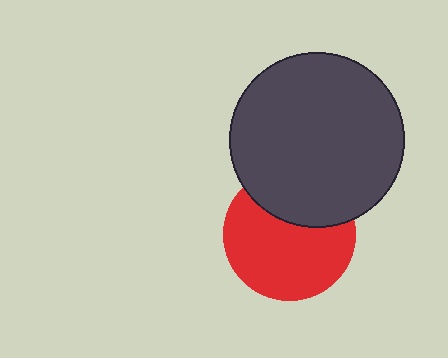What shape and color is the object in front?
The object in front is a dark gray circle.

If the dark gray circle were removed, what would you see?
You would see the complete red circle.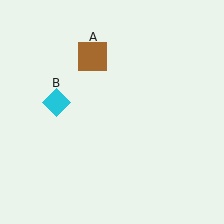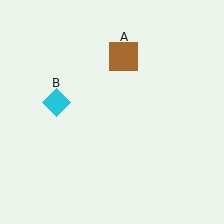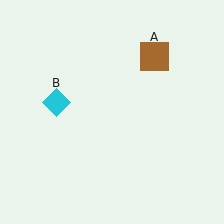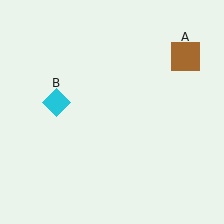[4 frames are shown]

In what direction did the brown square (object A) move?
The brown square (object A) moved right.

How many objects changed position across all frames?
1 object changed position: brown square (object A).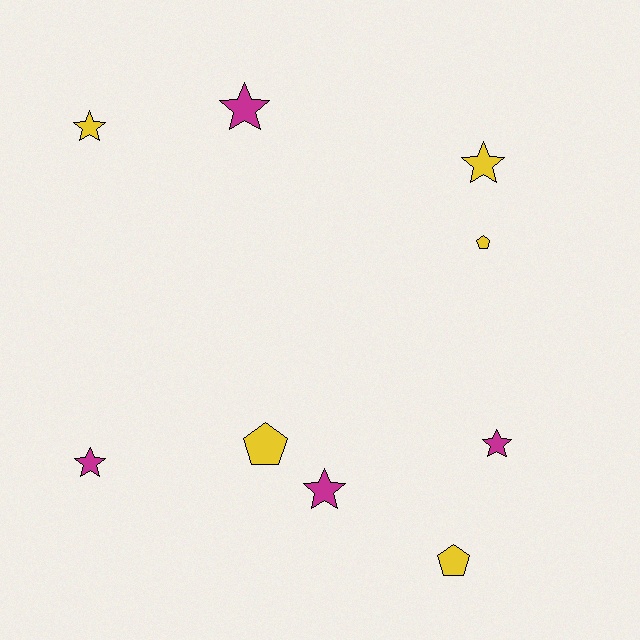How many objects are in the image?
There are 9 objects.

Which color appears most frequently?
Yellow, with 5 objects.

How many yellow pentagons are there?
There are 3 yellow pentagons.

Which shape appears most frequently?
Star, with 6 objects.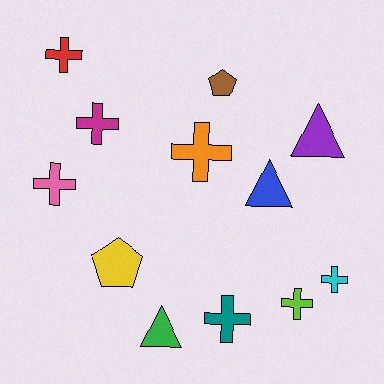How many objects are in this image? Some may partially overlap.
There are 12 objects.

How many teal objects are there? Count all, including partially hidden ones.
There is 1 teal object.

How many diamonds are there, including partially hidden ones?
There are no diamonds.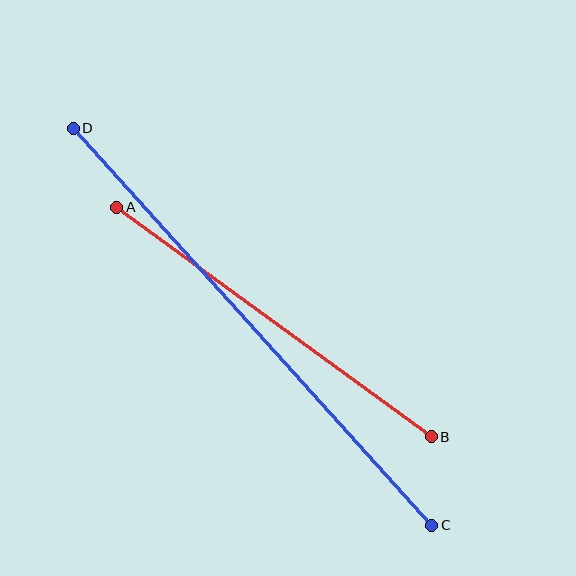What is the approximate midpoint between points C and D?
The midpoint is at approximately (252, 327) pixels.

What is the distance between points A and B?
The distance is approximately 389 pixels.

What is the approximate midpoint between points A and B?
The midpoint is at approximately (274, 322) pixels.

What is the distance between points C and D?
The distance is approximately 535 pixels.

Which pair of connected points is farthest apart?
Points C and D are farthest apart.